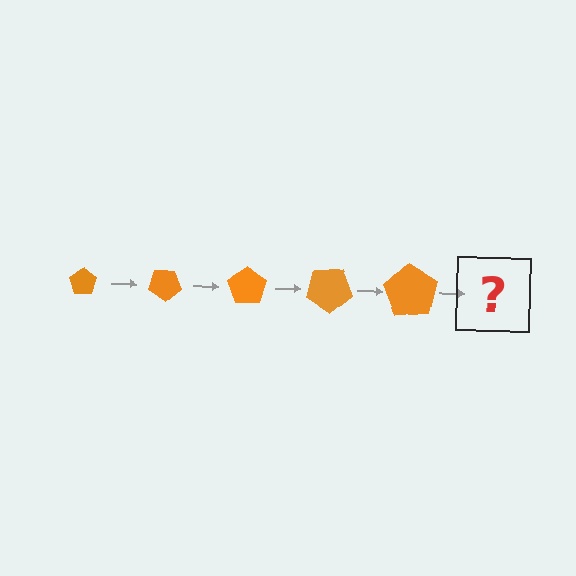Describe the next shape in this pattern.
It should be a pentagon, larger than the previous one and rotated 175 degrees from the start.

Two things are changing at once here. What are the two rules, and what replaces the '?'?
The two rules are that the pentagon grows larger each step and it rotates 35 degrees each step. The '?' should be a pentagon, larger than the previous one and rotated 175 degrees from the start.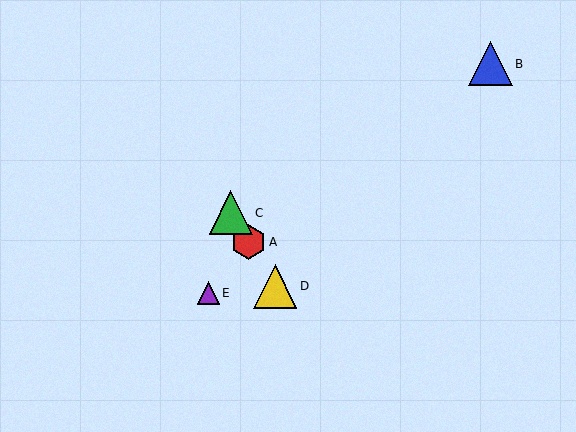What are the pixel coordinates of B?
Object B is at (490, 64).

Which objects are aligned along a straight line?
Objects A, C, D are aligned along a straight line.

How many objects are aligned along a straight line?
3 objects (A, C, D) are aligned along a straight line.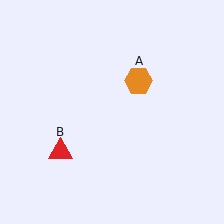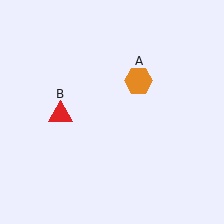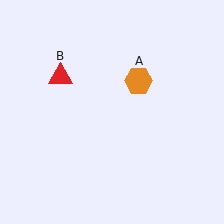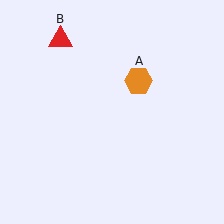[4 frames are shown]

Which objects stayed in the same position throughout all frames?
Orange hexagon (object A) remained stationary.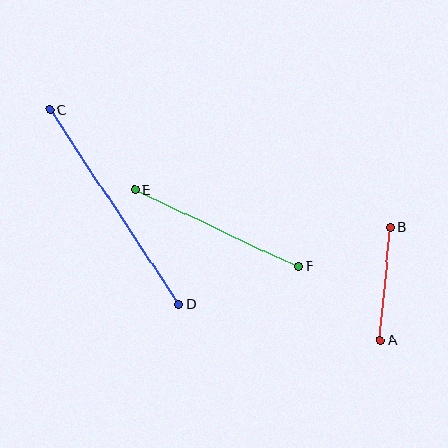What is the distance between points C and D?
The distance is approximately 233 pixels.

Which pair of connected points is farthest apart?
Points C and D are farthest apart.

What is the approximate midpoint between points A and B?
The midpoint is at approximately (385, 284) pixels.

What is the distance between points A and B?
The distance is approximately 114 pixels.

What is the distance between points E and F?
The distance is approximately 180 pixels.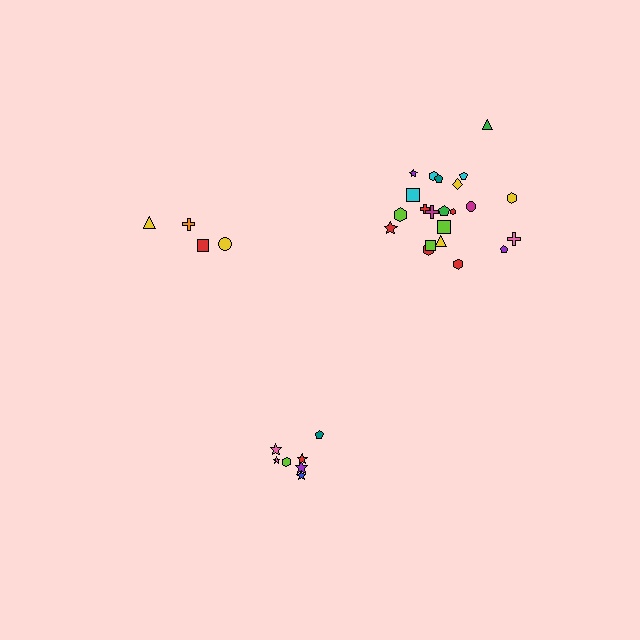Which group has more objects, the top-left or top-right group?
The top-right group.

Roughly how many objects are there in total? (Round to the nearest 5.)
Roughly 35 objects in total.